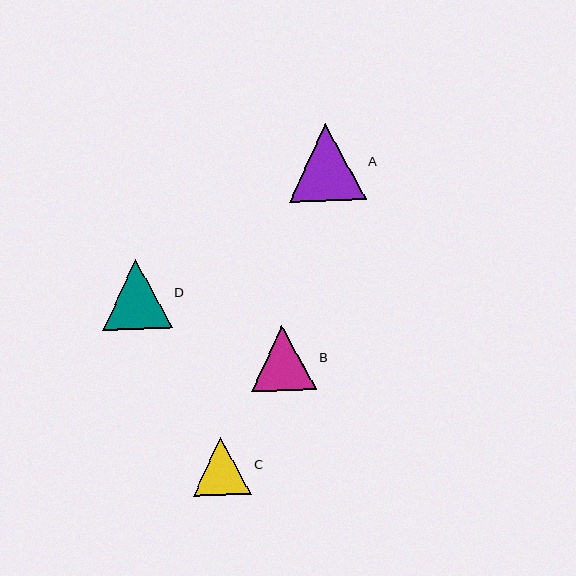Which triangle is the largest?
Triangle A is the largest with a size of approximately 77 pixels.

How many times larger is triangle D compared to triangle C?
Triangle D is approximately 1.2 times the size of triangle C.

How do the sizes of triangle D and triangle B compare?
Triangle D and triangle B are approximately the same size.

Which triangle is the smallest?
Triangle C is the smallest with a size of approximately 58 pixels.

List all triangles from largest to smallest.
From largest to smallest: A, D, B, C.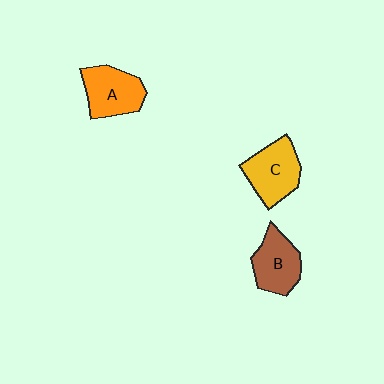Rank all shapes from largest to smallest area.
From largest to smallest: C (yellow), A (orange), B (brown).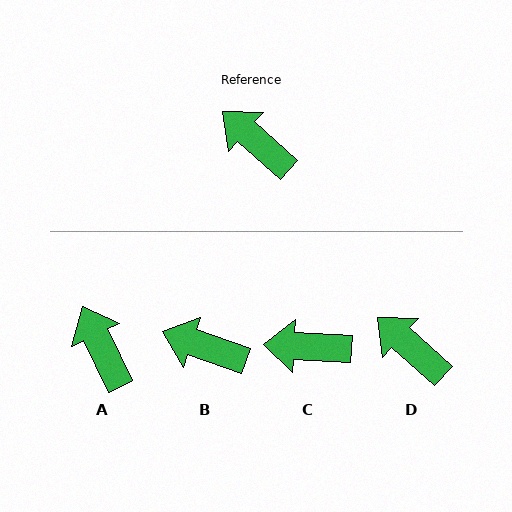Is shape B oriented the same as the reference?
No, it is off by about 22 degrees.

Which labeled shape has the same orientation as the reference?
D.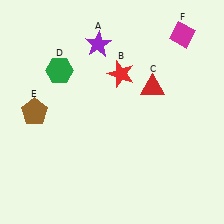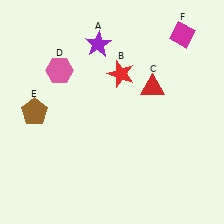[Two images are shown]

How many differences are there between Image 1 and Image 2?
There is 1 difference between the two images.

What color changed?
The hexagon (D) changed from green in Image 1 to pink in Image 2.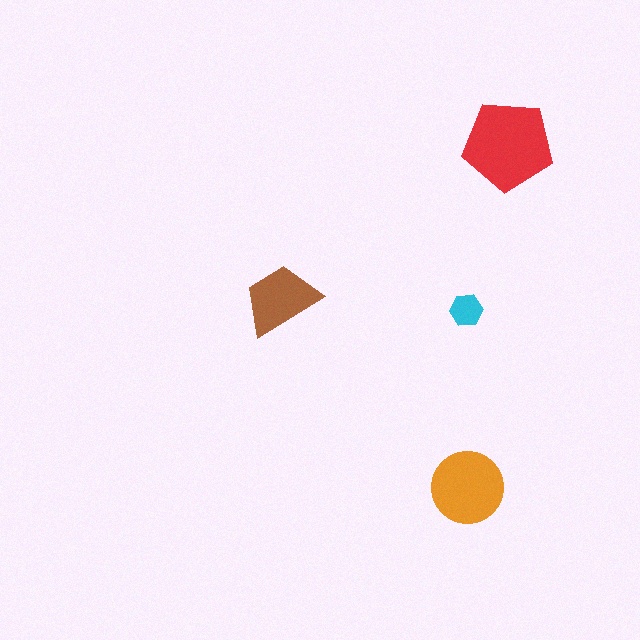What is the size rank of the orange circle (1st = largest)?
2nd.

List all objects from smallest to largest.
The cyan hexagon, the brown trapezoid, the orange circle, the red pentagon.